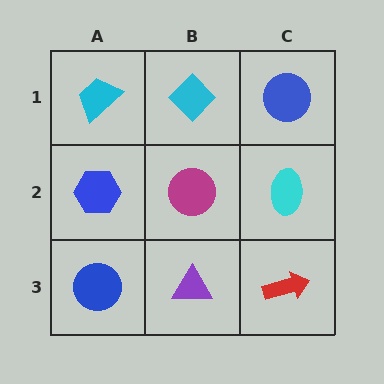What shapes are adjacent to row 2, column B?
A cyan diamond (row 1, column B), a purple triangle (row 3, column B), a blue hexagon (row 2, column A), a cyan ellipse (row 2, column C).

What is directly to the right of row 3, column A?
A purple triangle.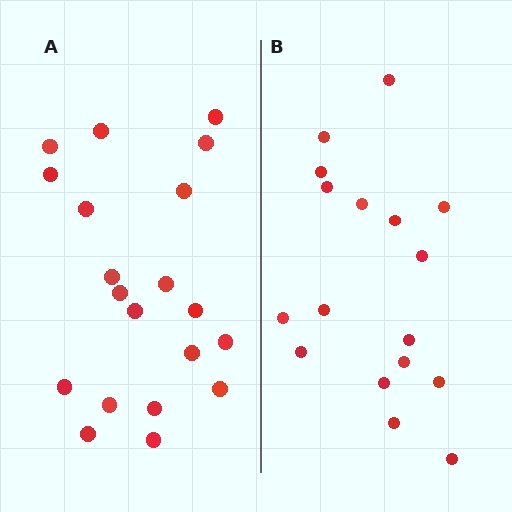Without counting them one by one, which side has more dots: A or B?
Region A (the left region) has more dots.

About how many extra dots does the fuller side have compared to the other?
Region A has just a few more — roughly 2 or 3 more dots than region B.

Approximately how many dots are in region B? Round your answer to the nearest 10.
About 20 dots. (The exact count is 17, which rounds to 20.)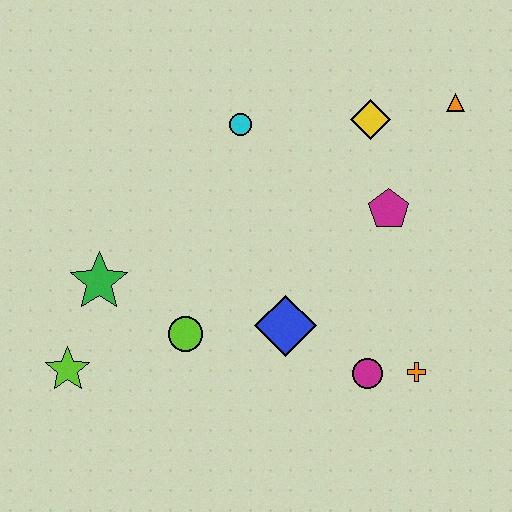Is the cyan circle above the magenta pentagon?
Yes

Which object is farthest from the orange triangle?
The lime star is farthest from the orange triangle.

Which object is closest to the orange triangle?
The yellow diamond is closest to the orange triangle.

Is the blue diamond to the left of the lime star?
No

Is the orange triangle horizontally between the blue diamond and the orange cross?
No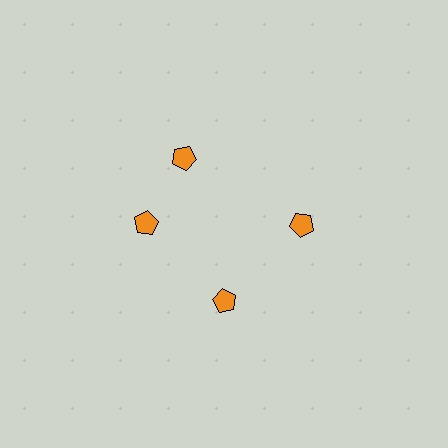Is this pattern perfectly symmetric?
No. The 4 orange pentagons are arranged in a ring, but one element near the 12 o'clock position is rotated out of alignment along the ring, breaking the 4-fold rotational symmetry.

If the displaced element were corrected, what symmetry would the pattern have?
It would have 4-fold rotational symmetry — the pattern would map onto itself every 90 degrees.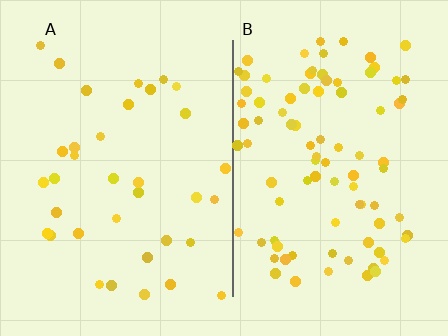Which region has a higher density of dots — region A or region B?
B (the right).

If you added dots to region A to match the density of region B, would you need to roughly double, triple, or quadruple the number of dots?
Approximately triple.